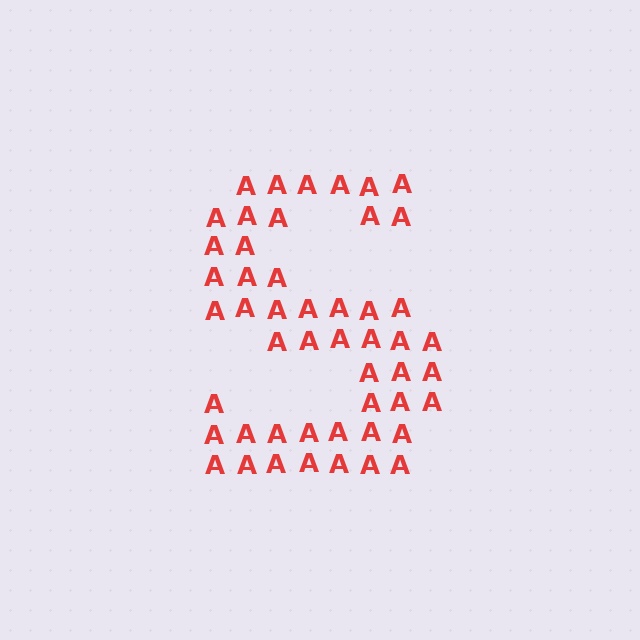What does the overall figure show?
The overall figure shows the letter S.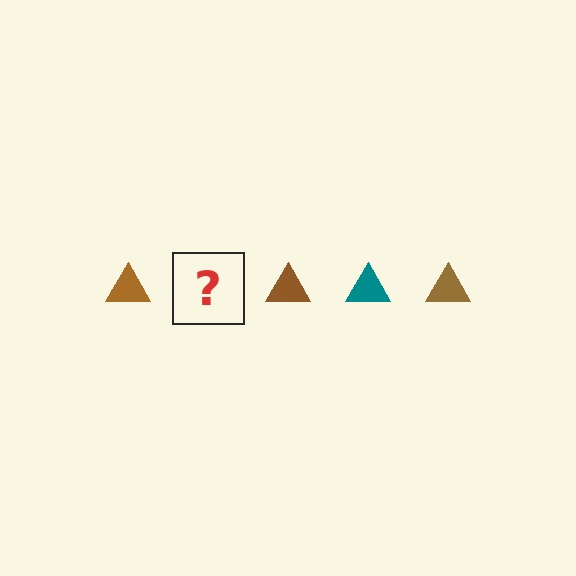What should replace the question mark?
The question mark should be replaced with a teal triangle.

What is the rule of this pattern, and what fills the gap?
The rule is that the pattern cycles through brown, teal triangles. The gap should be filled with a teal triangle.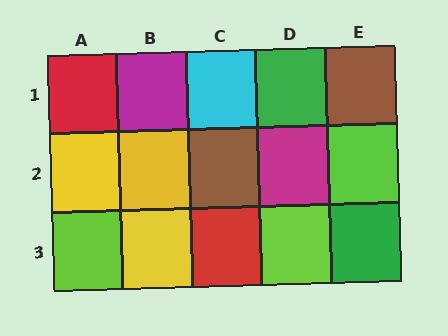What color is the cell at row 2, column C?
Brown.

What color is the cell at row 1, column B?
Magenta.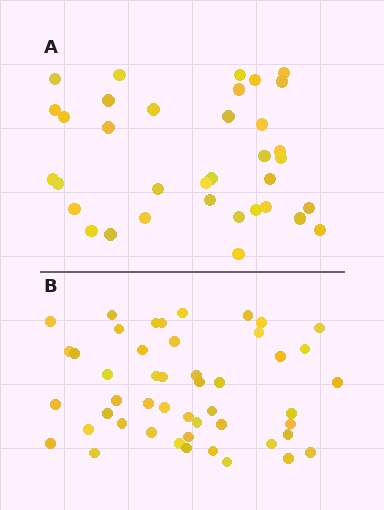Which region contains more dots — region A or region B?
Region B (the bottom region) has more dots.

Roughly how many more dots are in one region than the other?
Region B has approximately 15 more dots than region A.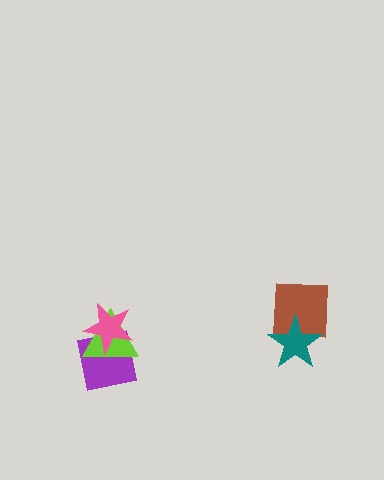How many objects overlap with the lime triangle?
2 objects overlap with the lime triangle.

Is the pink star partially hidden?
No, no other shape covers it.